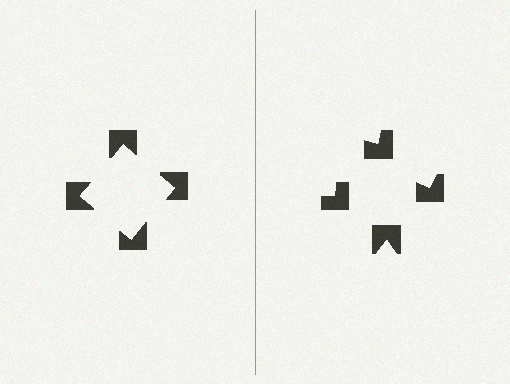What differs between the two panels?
The notched squares are positioned identically on both sides; only the wedge orientations differ. On the left they align to a square; on the right they are misaligned.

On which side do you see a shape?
An illusory square appears on the left side. On the right side the wedge cuts are rotated, so no coherent shape forms.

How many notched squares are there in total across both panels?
8 — 4 on each side.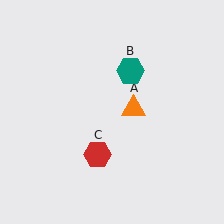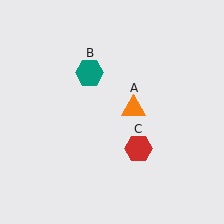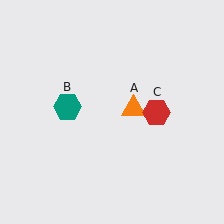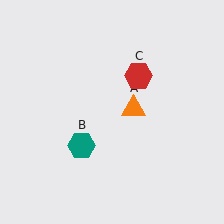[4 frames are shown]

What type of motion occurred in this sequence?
The teal hexagon (object B), red hexagon (object C) rotated counterclockwise around the center of the scene.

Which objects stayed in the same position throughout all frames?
Orange triangle (object A) remained stationary.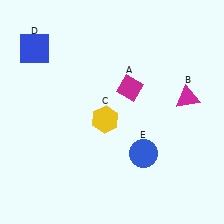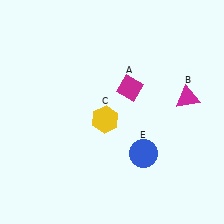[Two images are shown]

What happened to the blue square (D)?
The blue square (D) was removed in Image 2. It was in the top-left area of Image 1.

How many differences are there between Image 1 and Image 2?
There is 1 difference between the two images.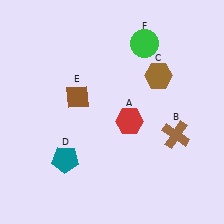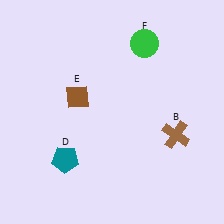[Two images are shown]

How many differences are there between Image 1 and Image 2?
There are 2 differences between the two images.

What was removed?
The brown hexagon (C), the red hexagon (A) were removed in Image 2.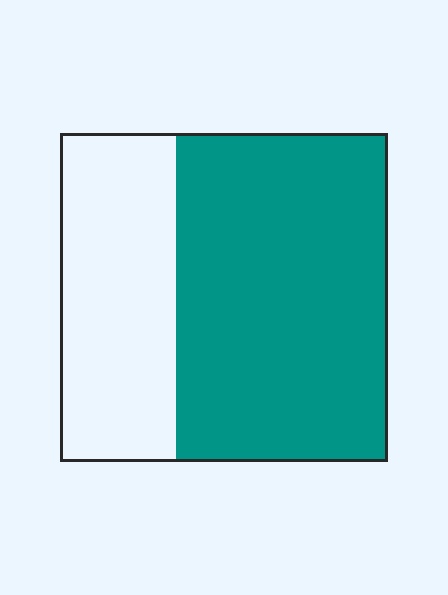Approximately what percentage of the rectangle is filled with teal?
Approximately 65%.